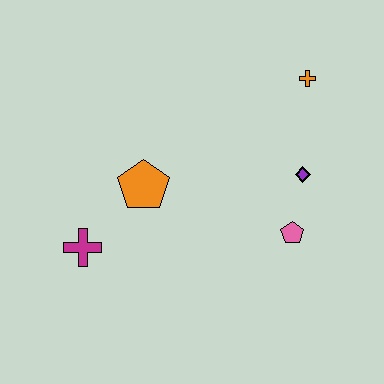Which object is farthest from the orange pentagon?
The orange cross is farthest from the orange pentagon.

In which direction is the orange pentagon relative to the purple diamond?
The orange pentagon is to the left of the purple diamond.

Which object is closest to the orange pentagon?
The magenta cross is closest to the orange pentagon.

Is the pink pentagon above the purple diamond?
No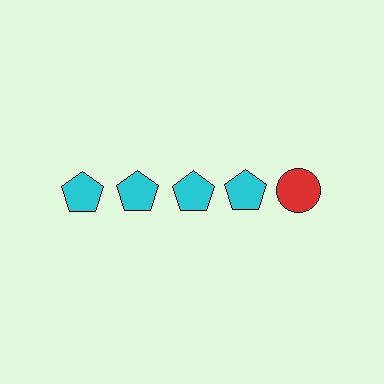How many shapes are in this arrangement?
There are 5 shapes arranged in a grid pattern.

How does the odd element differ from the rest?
It differs in both color (red instead of cyan) and shape (circle instead of pentagon).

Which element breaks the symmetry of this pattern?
The red circle in the top row, rightmost column breaks the symmetry. All other shapes are cyan pentagons.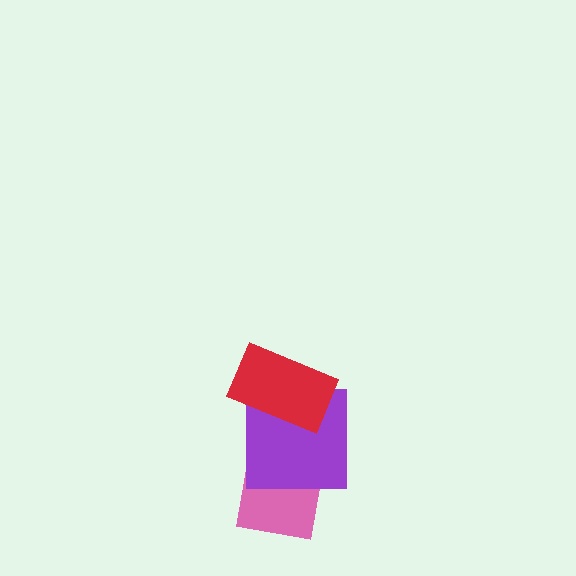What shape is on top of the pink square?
The purple square is on top of the pink square.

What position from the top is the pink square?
The pink square is 3rd from the top.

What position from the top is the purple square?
The purple square is 2nd from the top.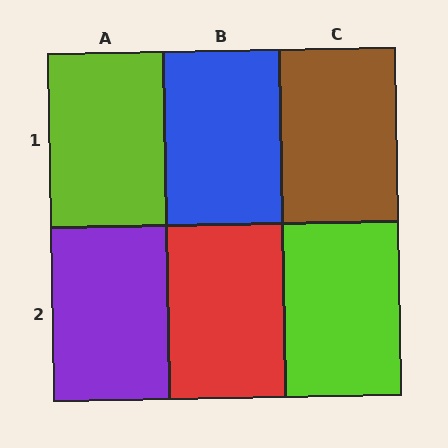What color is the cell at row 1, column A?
Lime.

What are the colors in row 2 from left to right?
Purple, red, lime.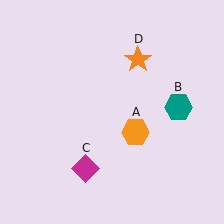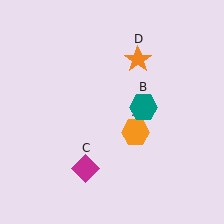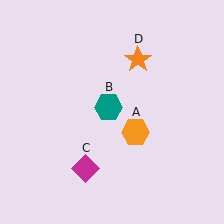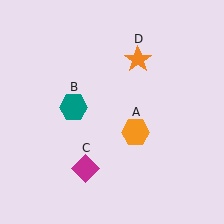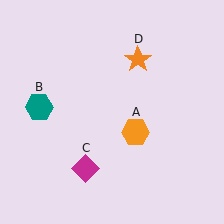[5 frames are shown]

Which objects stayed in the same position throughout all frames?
Orange hexagon (object A) and magenta diamond (object C) and orange star (object D) remained stationary.